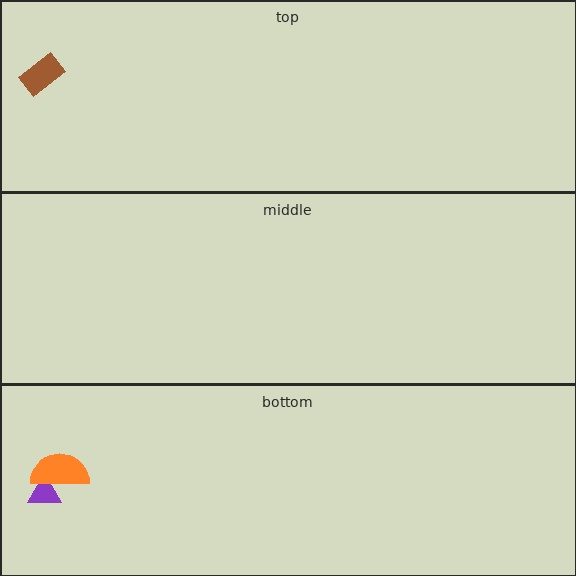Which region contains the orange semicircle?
The bottom region.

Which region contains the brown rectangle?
The top region.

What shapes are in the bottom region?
The purple triangle, the orange semicircle.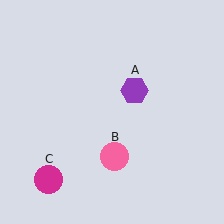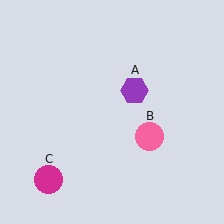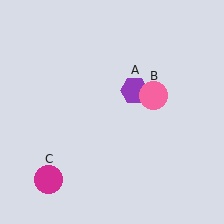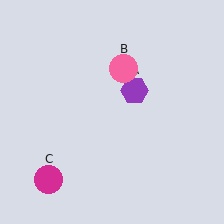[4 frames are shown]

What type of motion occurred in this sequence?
The pink circle (object B) rotated counterclockwise around the center of the scene.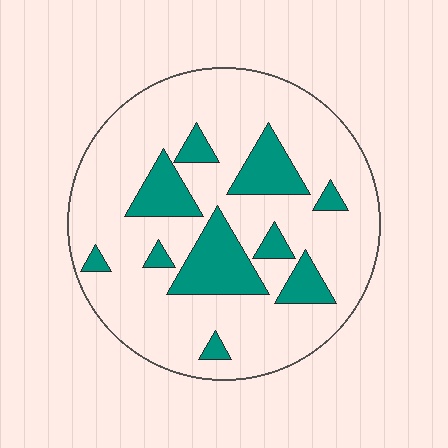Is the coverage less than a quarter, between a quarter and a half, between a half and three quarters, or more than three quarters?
Less than a quarter.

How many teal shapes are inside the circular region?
10.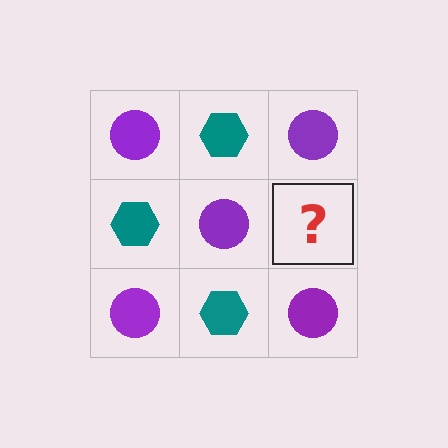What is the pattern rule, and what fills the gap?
The rule is that it alternates purple circle and teal hexagon in a checkerboard pattern. The gap should be filled with a teal hexagon.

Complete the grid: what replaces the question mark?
The question mark should be replaced with a teal hexagon.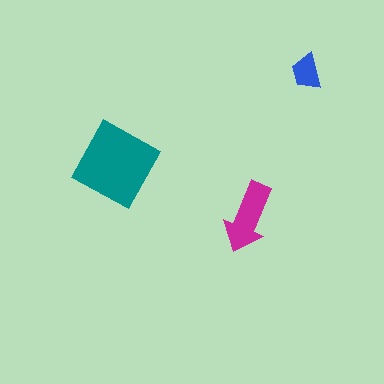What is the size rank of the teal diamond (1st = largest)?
1st.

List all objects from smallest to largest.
The blue trapezoid, the magenta arrow, the teal diamond.